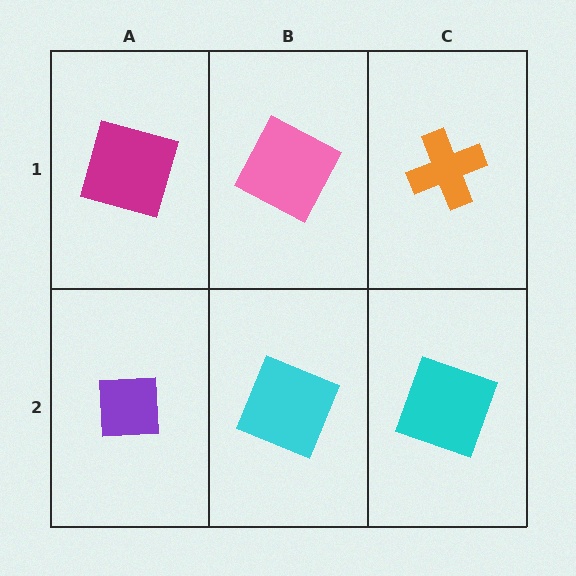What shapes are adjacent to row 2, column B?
A pink square (row 1, column B), a purple square (row 2, column A), a cyan square (row 2, column C).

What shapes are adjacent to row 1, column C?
A cyan square (row 2, column C), a pink square (row 1, column B).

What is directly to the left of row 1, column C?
A pink square.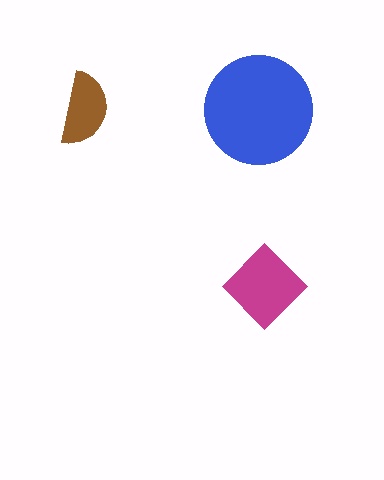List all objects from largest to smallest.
The blue circle, the magenta diamond, the brown semicircle.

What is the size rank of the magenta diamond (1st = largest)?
2nd.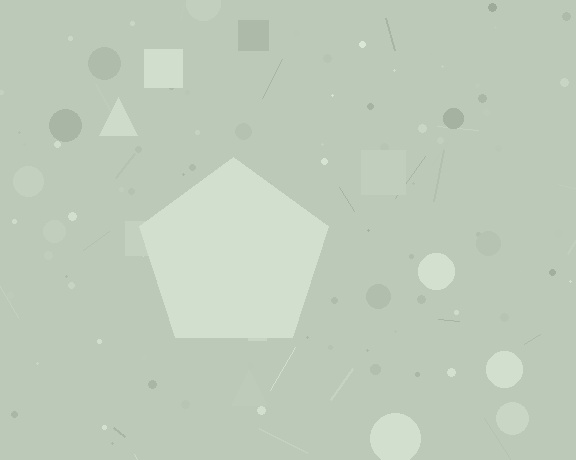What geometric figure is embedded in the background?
A pentagon is embedded in the background.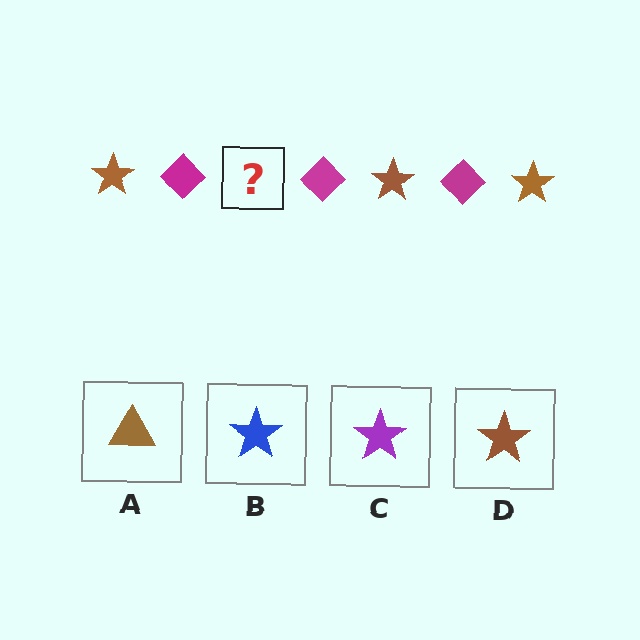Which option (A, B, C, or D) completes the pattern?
D.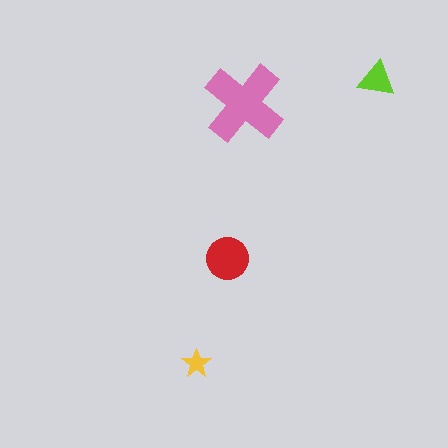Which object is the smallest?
The yellow star.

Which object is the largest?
The pink cross.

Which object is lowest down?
The yellow star is bottommost.